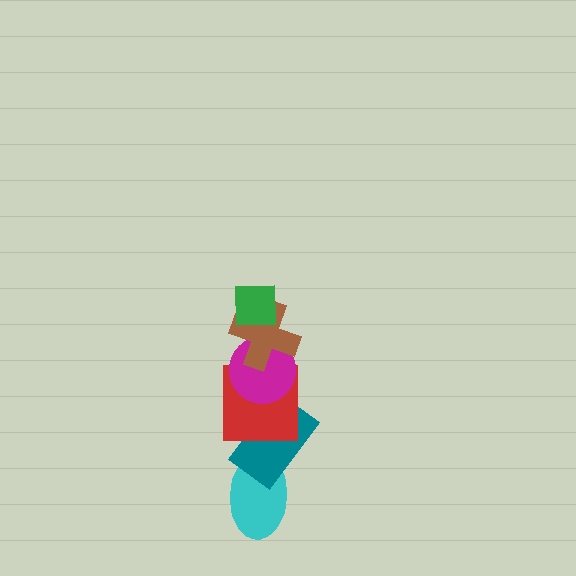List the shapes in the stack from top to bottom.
From top to bottom: the green square, the brown cross, the magenta circle, the red square, the teal rectangle, the cyan ellipse.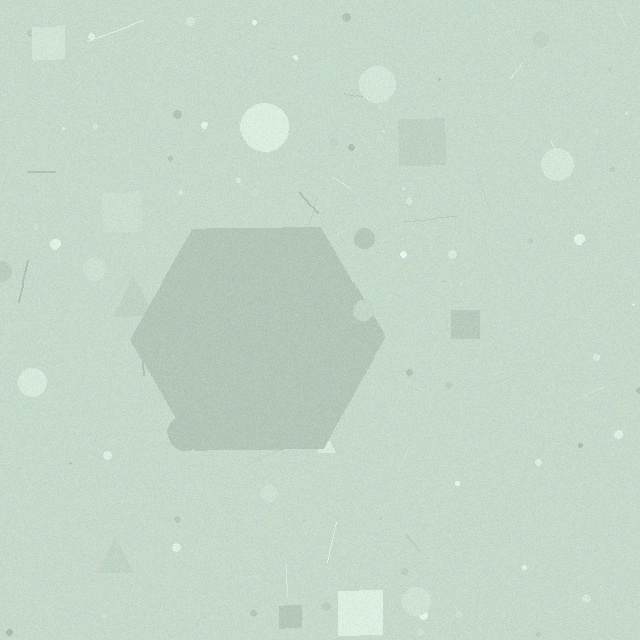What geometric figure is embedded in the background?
A hexagon is embedded in the background.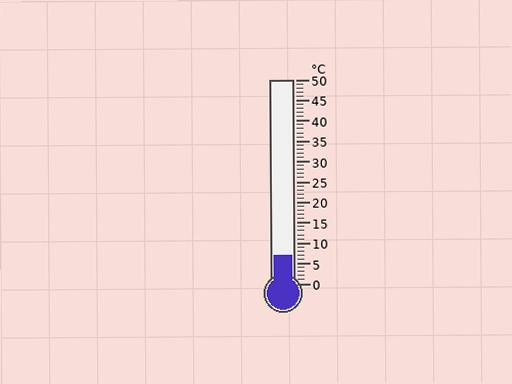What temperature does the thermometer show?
The thermometer shows approximately 7°C.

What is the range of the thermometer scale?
The thermometer scale ranges from 0°C to 50°C.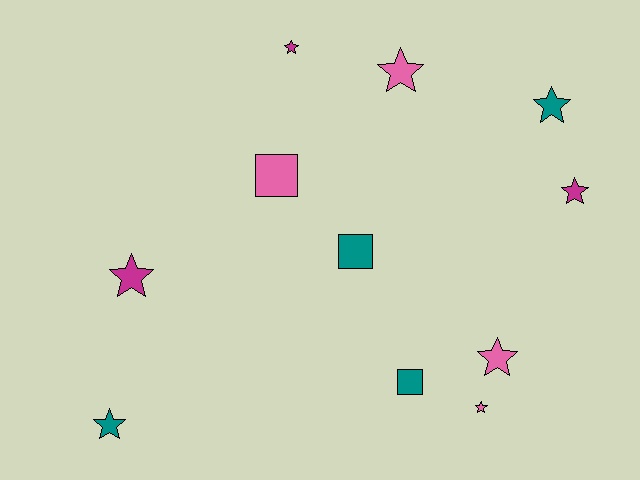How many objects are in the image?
There are 11 objects.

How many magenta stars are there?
There are 3 magenta stars.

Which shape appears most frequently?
Star, with 8 objects.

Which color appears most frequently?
Teal, with 4 objects.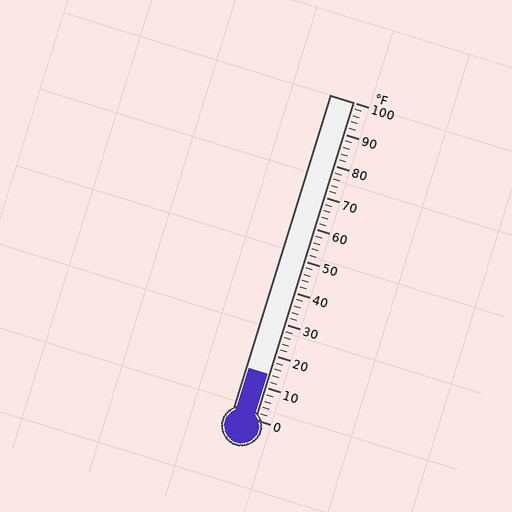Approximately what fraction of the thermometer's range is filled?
The thermometer is filled to approximately 15% of its range.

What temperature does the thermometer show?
The thermometer shows approximately 14°F.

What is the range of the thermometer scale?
The thermometer scale ranges from 0°F to 100°F.